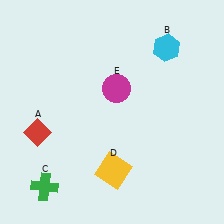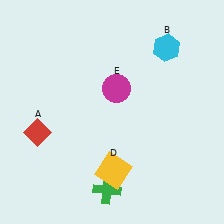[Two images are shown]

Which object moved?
The green cross (C) moved right.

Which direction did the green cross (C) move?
The green cross (C) moved right.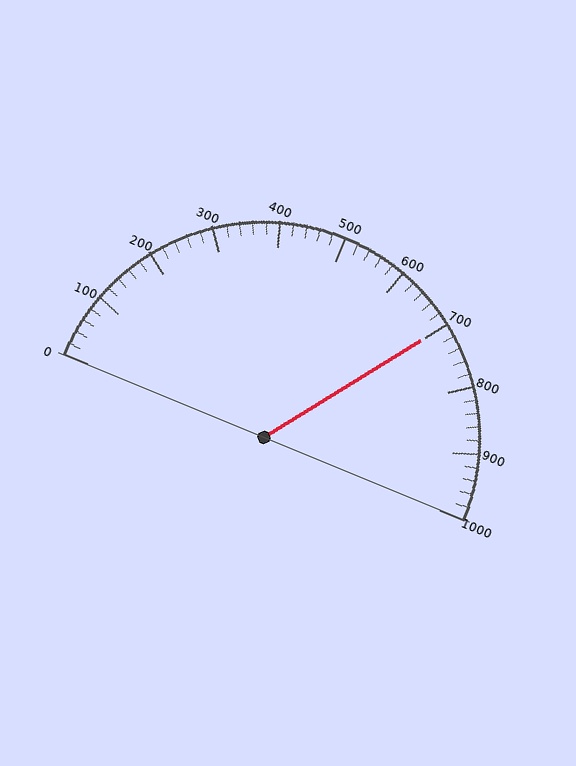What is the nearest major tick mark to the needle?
The nearest major tick mark is 700.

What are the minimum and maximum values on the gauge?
The gauge ranges from 0 to 1000.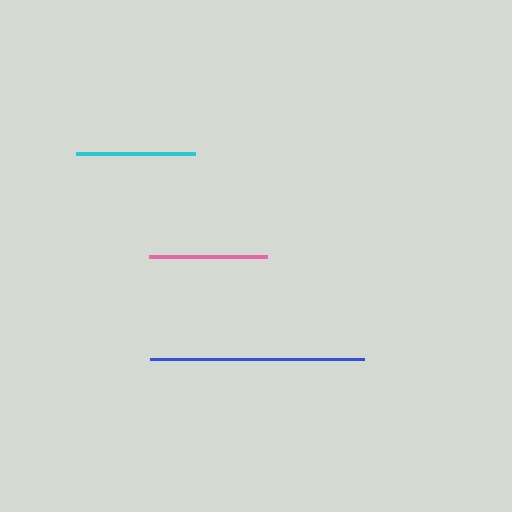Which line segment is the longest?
The blue line is the longest at approximately 214 pixels.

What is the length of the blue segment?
The blue segment is approximately 214 pixels long.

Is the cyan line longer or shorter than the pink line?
The cyan line is longer than the pink line.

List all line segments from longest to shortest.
From longest to shortest: blue, cyan, pink.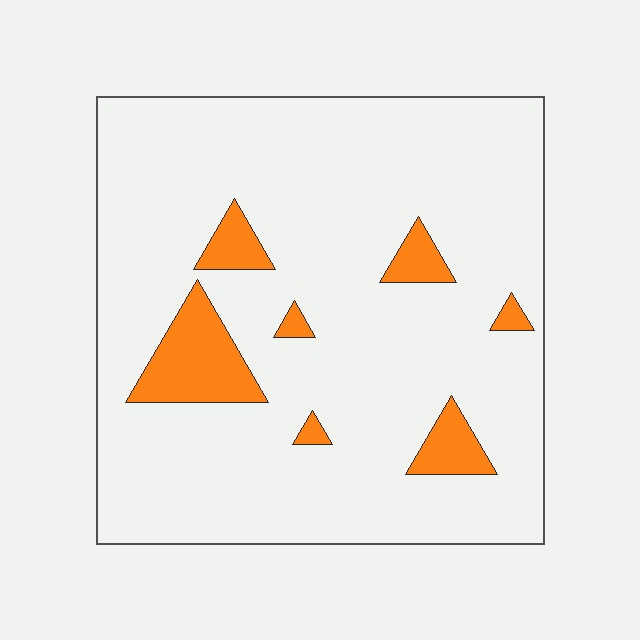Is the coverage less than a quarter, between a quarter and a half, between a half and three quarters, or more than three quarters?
Less than a quarter.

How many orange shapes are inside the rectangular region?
7.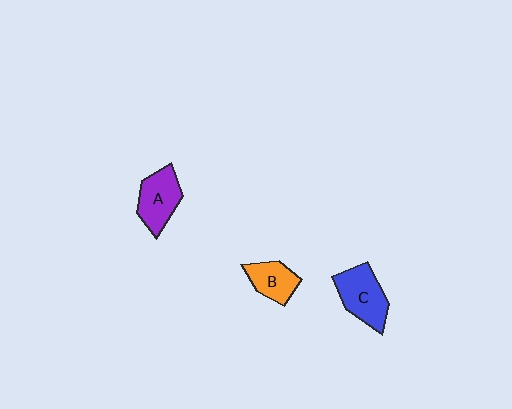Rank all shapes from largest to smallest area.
From largest to smallest: C (blue), A (purple), B (orange).